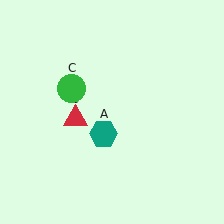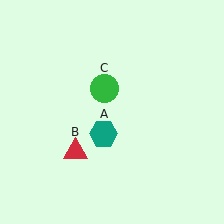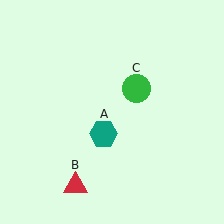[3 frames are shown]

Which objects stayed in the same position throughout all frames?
Teal hexagon (object A) remained stationary.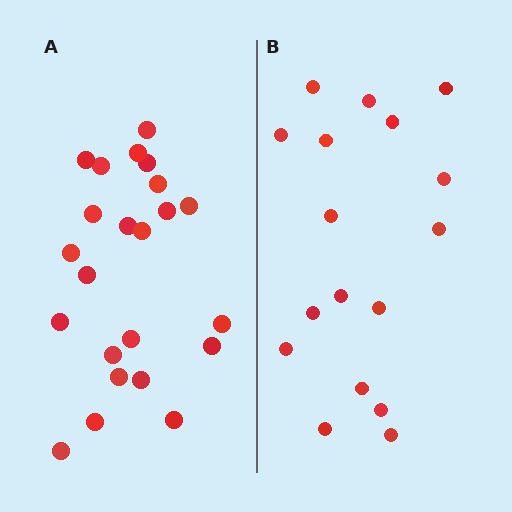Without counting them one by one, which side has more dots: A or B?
Region A (the left region) has more dots.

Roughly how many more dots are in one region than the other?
Region A has about 6 more dots than region B.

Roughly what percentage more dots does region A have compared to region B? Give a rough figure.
About 35% more.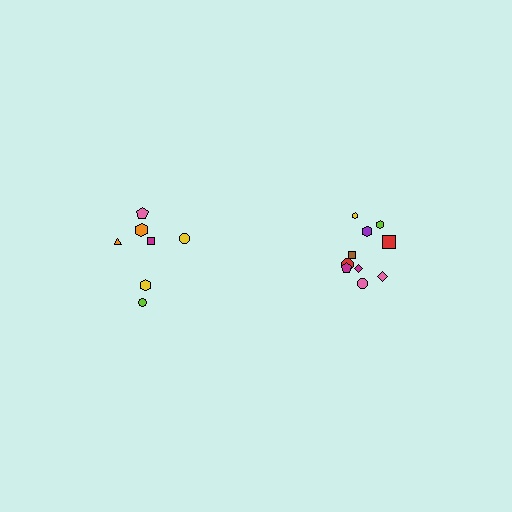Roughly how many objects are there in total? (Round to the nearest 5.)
Roughly 15 objects in total.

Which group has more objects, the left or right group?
The right group.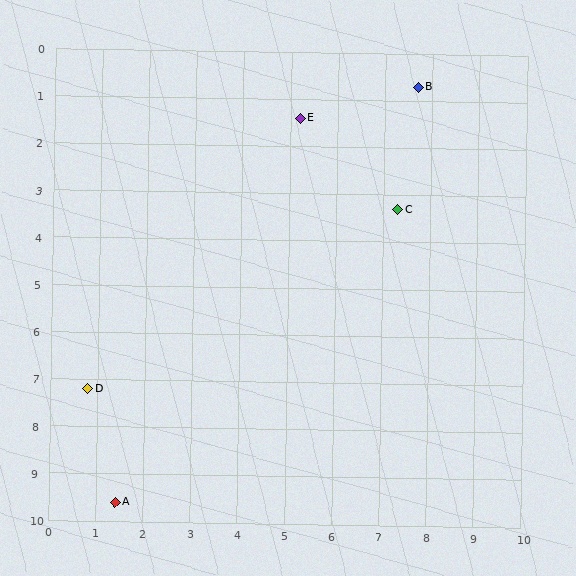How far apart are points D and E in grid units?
Points D and E are about 7.3 grid units apart.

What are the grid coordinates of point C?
Point C is at approximately (7.3, 3.3).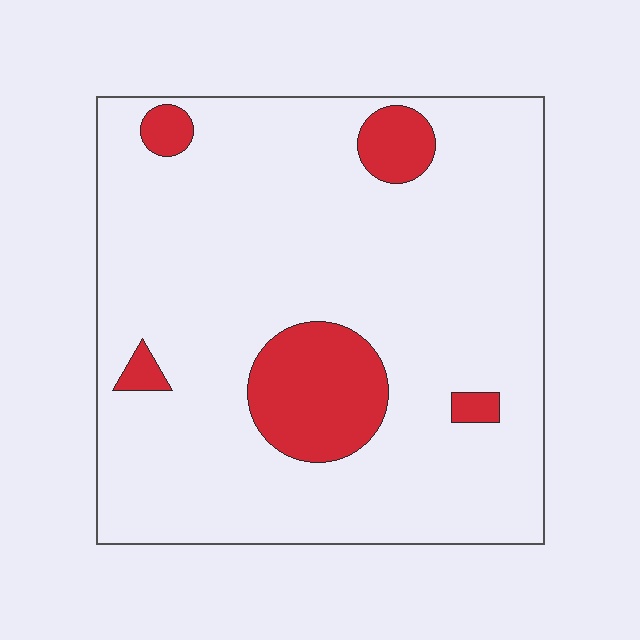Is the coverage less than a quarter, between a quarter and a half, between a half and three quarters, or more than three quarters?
Less than a quarter.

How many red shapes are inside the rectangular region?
5.